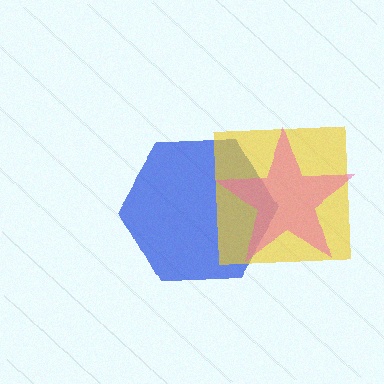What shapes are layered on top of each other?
The layered shapes are: a blue hexagon, a yellow square, a pink star.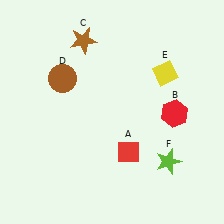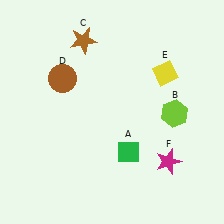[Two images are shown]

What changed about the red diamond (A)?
In Image 1, A is red. In Image 2, it changed to green.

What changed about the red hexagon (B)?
In Image 1, B is red. In Image 2, it changed to lime.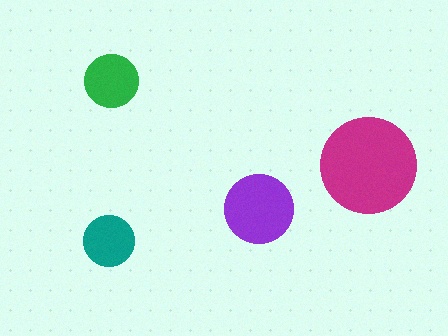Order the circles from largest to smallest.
the magenta one, the purple one, the green one, the teal one.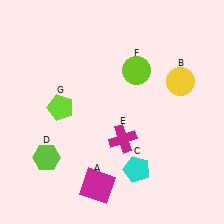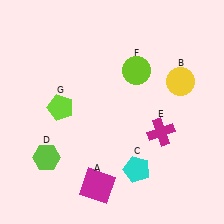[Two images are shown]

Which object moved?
The magenta cross (E) moved right.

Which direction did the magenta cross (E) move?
The magenta cross (E) moved right.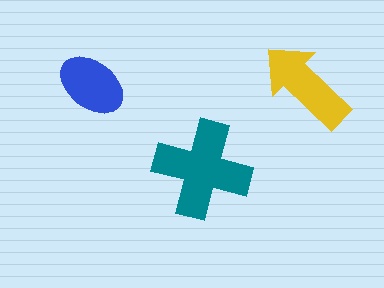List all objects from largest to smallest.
The teal cross, the yellow arrow, the blue ellipse.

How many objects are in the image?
There are 3 objects in the image.